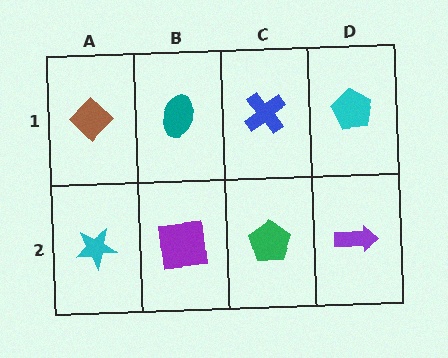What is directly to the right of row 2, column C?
A purple arrow.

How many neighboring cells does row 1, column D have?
2.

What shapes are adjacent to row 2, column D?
A cyan pentagon (row 1, column D), a green pentagon (row 2, column C).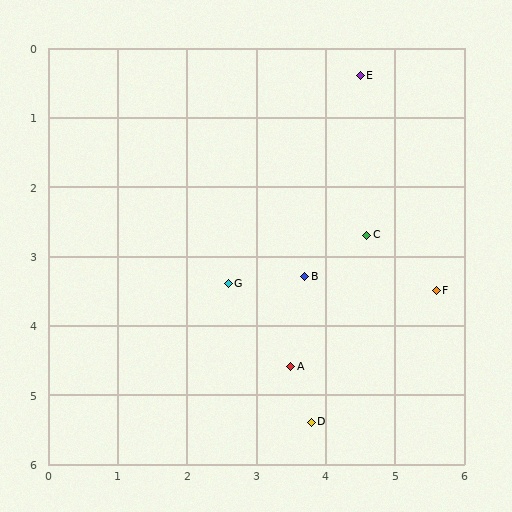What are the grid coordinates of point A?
Point A is at approximately (3.5, 4.6).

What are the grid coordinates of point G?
Point G is at approximately (2.6, 3.4).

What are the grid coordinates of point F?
Point F is at approximately (5.6, 3.5).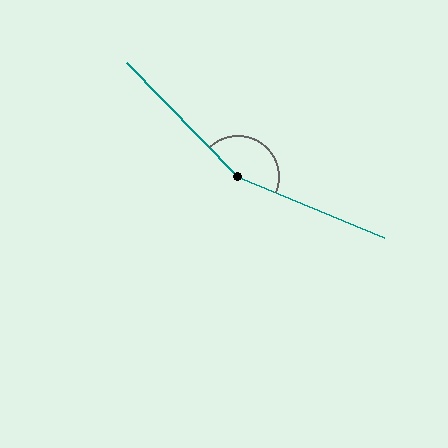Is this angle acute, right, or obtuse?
It is obtuse.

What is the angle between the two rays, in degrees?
Approximately 157 degrees.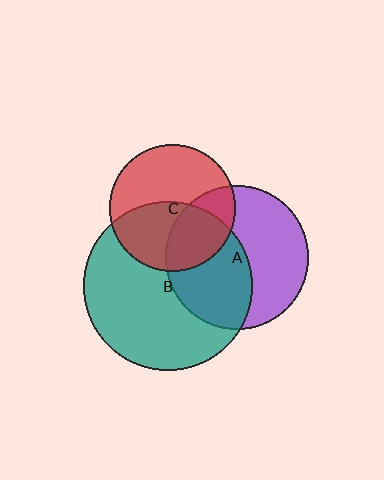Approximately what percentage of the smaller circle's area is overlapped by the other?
Approximately 50%.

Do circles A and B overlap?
Yes.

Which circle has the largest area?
Circle B (teal).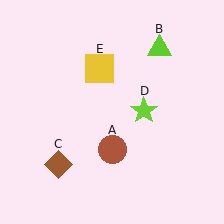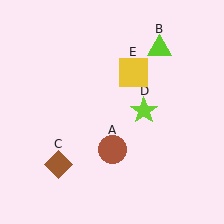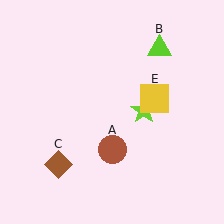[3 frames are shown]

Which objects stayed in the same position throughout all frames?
Brown circle (object A) and lime triangle (object B) and brown diamond (object C) and lime star (object D) remained stationary.